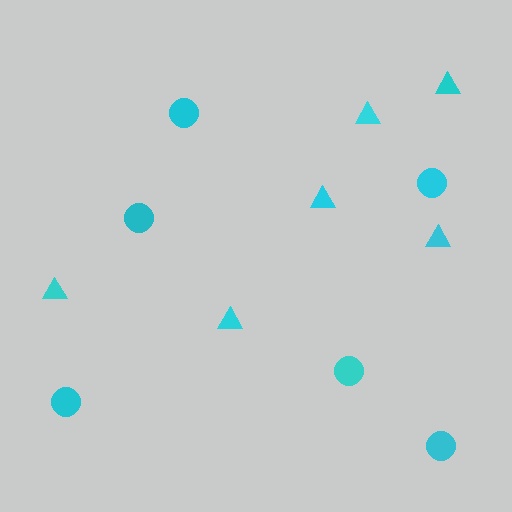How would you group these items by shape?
There are 2 groups: one group of triangles (6) and one group of circles (6).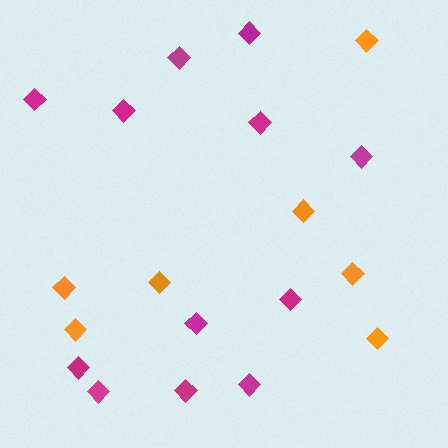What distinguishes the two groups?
There are 2 groups: one group of orange diamonds (7) and one group of magenta diamonds (12).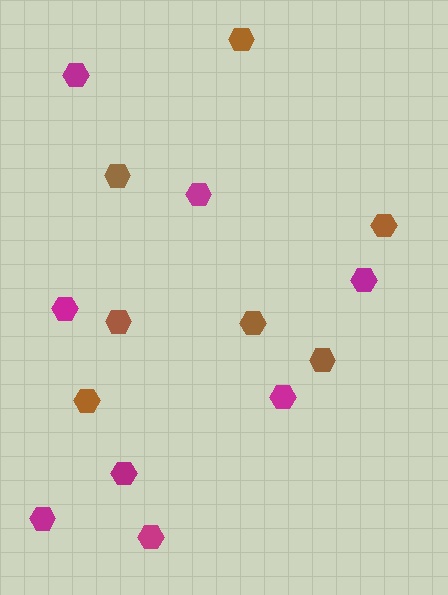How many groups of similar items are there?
There are 2 groups: one group of brown hexagons (7) and one group of magenta hexagons (8).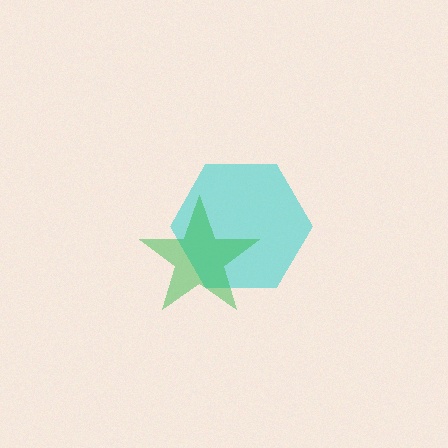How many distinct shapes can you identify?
There are 2 distinct shapes: a cyan hexagon, a green star.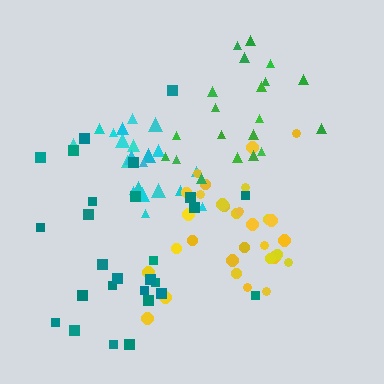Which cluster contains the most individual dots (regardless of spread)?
Yellow (31).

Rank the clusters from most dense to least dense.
cyan, yellow, green, teal.